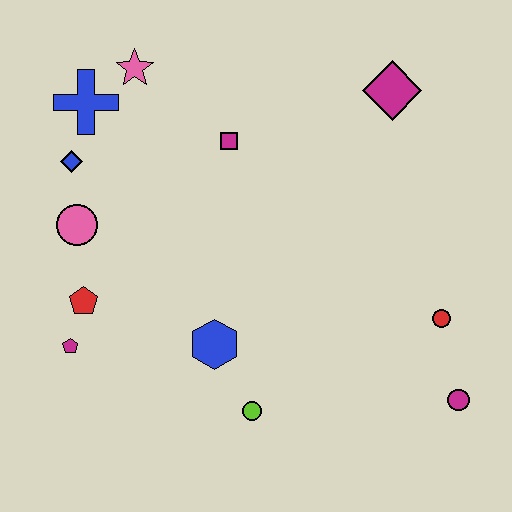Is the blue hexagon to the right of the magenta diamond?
No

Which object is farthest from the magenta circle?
The blue cross is farthest from the magenta circle.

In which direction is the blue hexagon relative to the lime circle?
The blue hexagon is above the lime circle.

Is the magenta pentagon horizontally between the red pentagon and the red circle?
No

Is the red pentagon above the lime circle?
Yes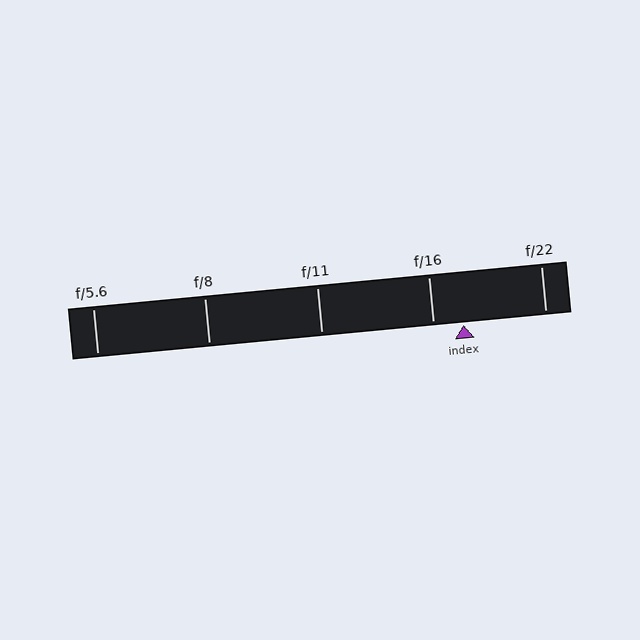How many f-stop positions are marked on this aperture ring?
There are 5 f-stop positions marked.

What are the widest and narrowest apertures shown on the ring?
The widest aperture shown is f/5.6 and the narrowest is f/22.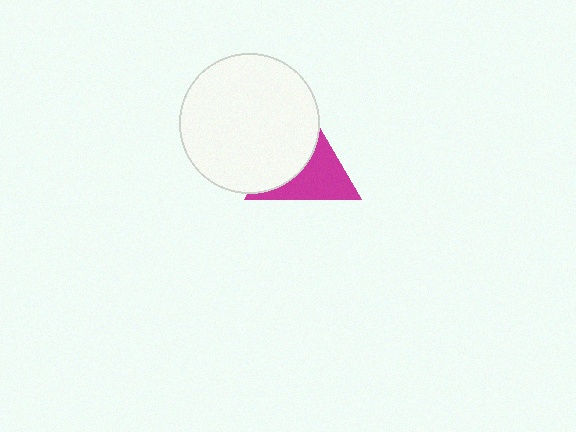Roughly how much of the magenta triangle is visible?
About half of it is visible (roughly 50%).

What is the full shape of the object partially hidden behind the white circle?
The partially hidden object is a magenta triangle.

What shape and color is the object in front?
The object in front is a white circle.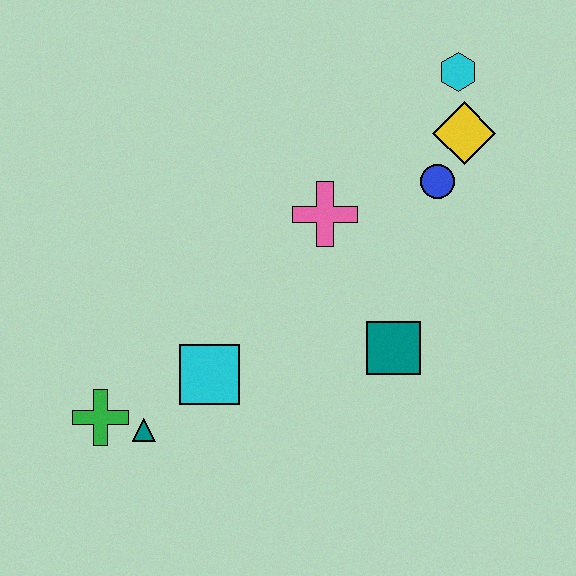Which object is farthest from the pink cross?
The green cross is farthest from the pink cross.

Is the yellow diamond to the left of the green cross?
No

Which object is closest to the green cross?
The teal triangle is closest to the green cross.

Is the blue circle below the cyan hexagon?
Yes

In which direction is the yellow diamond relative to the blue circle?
The yellow diamond is above the blue circle.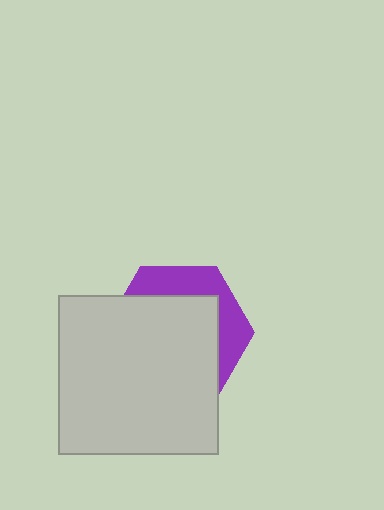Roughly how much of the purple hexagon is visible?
A small part of it is visible (roughly 31%).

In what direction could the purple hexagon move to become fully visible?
The purple hexagon could move toward the upper-right. That would shift it out from behind the light gray square entirely.